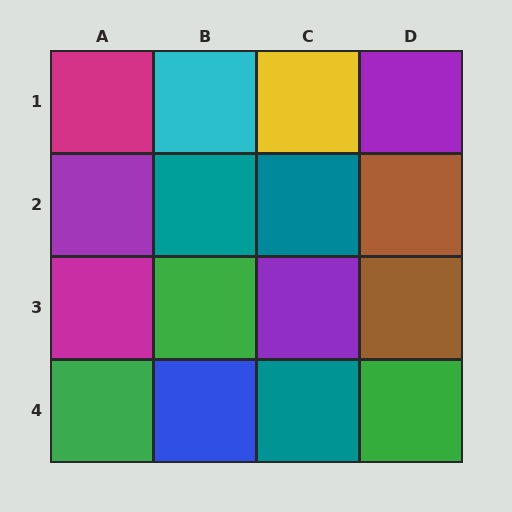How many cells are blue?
1 cell is blue.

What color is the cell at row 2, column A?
Purple.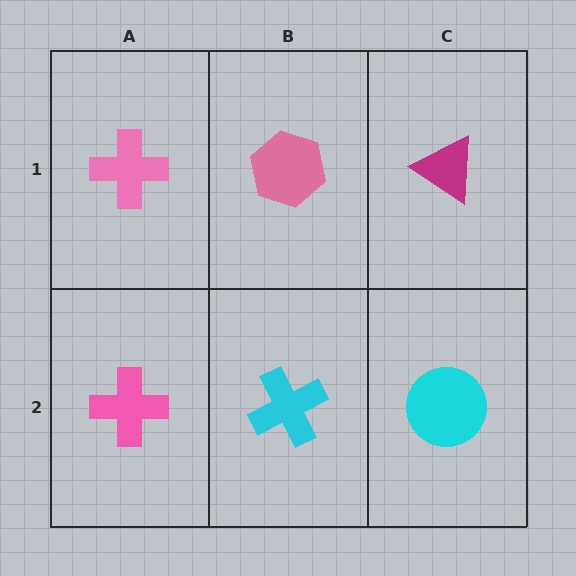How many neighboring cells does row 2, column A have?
2.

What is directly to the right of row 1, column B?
A magenta triangle.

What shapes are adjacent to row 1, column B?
A cyan cross (row 2, column B), a pink cross (row 1, column A), a magenta triangle (row 1, column C).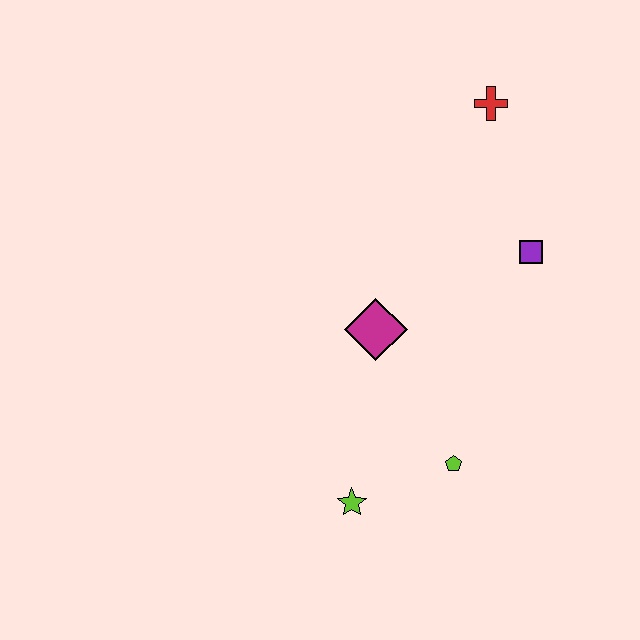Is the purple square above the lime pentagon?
Yes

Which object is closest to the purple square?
The red cross is closest to the purple square.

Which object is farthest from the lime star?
The red cross is farthest from the lime star.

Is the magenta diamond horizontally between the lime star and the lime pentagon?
Yes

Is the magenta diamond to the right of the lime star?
Yes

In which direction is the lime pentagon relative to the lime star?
The lime pentagon is to the right of the lime star.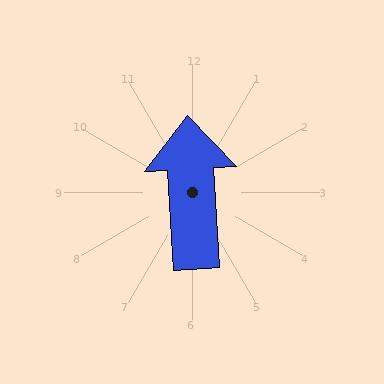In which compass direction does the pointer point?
North.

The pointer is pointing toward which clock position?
Roughly 12 o'clock.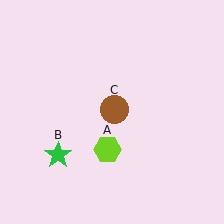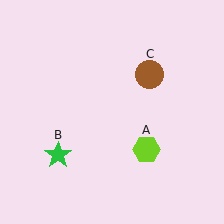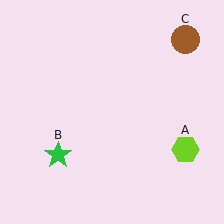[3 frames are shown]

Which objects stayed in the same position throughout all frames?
Green star (object B) remained stationary.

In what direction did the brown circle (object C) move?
The brown circle (object C) moved up and to the right.